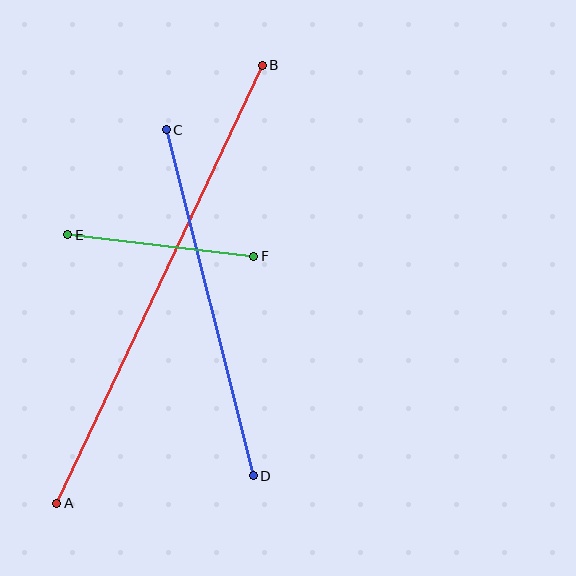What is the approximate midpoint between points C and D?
The midpoint is at approximately (210, 303) pixels.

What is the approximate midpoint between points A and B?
The midpoint is at approximately (160, 284) pixels.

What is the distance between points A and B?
The distance is approximately 484 pixels.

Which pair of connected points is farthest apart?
Points A and B are farthest apart.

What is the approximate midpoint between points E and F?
The midpoint is at approximately (161, 245) pixels.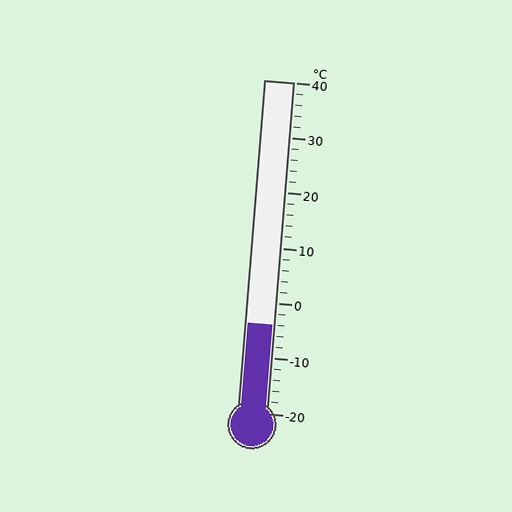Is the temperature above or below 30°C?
The temperature is below 30°C.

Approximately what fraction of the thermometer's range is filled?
The thermometer is filled to approximately 25% of its range.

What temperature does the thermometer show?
The thermometer shows approximately -4°C.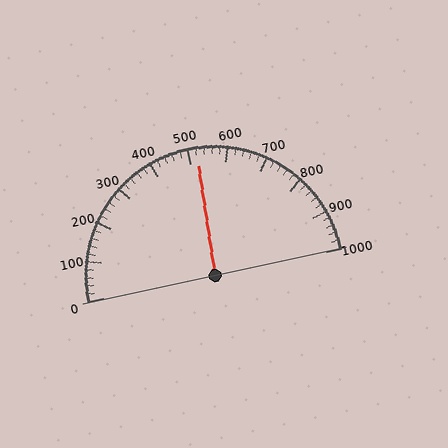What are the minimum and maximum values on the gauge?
The gauge ranges from 0 to 1000.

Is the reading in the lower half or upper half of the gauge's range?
The reading is in the upper half of the range (0 to 1000).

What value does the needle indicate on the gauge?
The needle indicates approximately 520.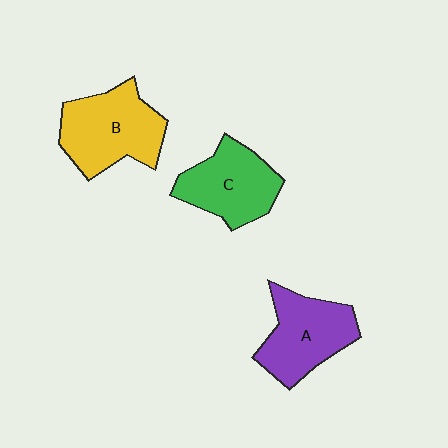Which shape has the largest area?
Shape B (yellow).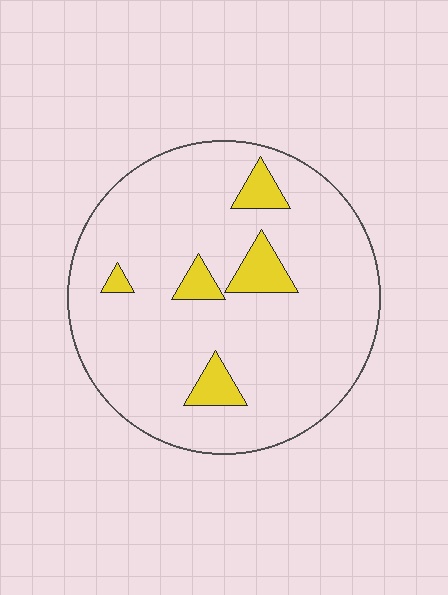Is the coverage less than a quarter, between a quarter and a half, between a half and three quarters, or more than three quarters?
Less than a quarter.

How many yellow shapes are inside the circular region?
5.